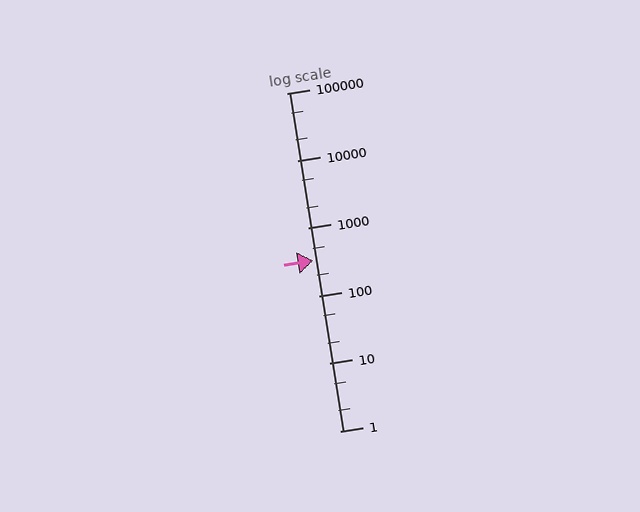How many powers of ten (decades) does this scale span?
The scale spans 5 decades, from 1 to 100000.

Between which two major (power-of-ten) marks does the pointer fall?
The pointer is between 100 and 1000.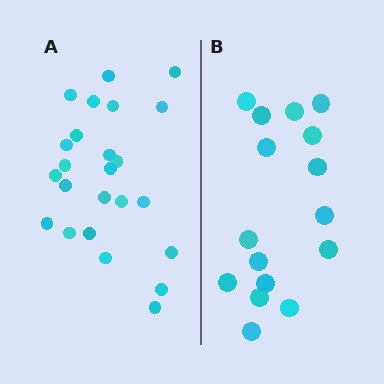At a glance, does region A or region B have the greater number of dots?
Region A (the left region) has more dots.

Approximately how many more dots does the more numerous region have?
Region A has roughly 8 or so more dots than region B.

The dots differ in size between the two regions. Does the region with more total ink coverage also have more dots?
No. Region B has more total ink coverage because its dots are larger, but region A actually contains more individual dots. Total area can be misleading — the number of items is what matters here.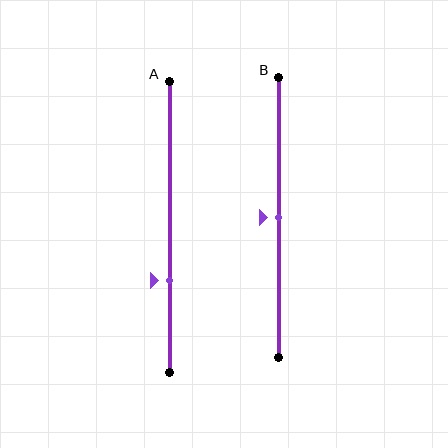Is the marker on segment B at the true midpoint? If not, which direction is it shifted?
Yes, the marker on segment B is at the true midpoint.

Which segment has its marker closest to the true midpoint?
Segment B has its marker closest to the true midpoint.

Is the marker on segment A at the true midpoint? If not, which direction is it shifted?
No, the marker on segment A is shifted downward by about 18% of the segment length.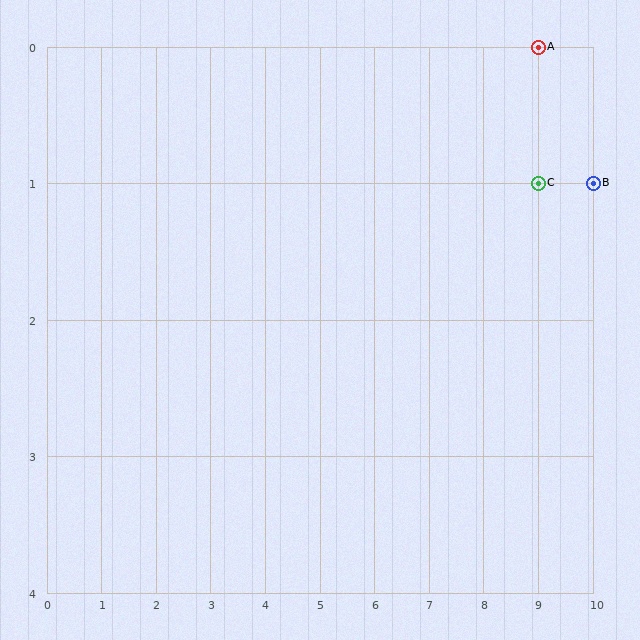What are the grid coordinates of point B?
Point B is at grid coordinates (10, 1).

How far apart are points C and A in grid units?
Points C and A are 1 row apart.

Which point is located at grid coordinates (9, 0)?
Point A is at (9, 0).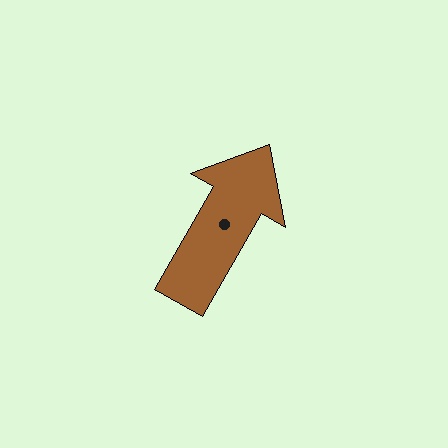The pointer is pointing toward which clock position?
Roughly 1 o'clock.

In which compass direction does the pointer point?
Northeast.